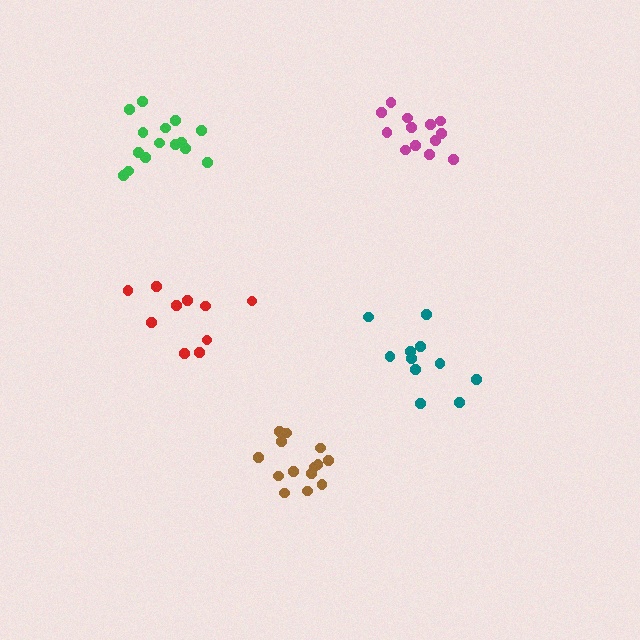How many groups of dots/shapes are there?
There are 5 groups.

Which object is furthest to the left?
The green cluster is leftmost.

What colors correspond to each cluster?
The clusters are colored: magenta, brown, red, green, teal.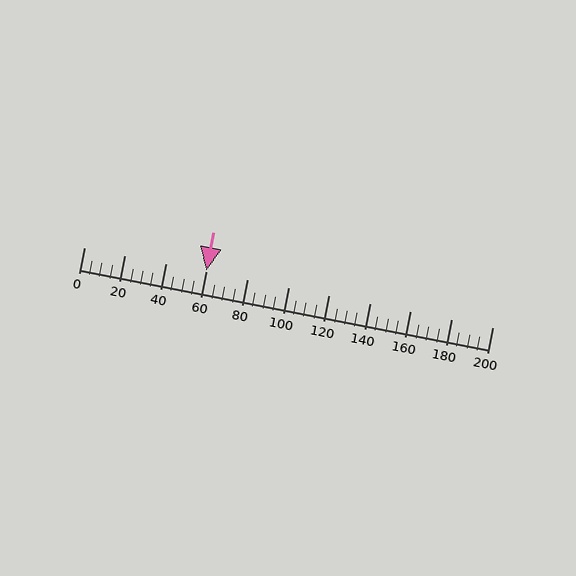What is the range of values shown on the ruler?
The ruler shows values from 0 to 200.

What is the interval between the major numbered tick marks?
The major tick marks are spaced 20 units apart.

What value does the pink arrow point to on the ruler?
The pink arrow points to approximately 60.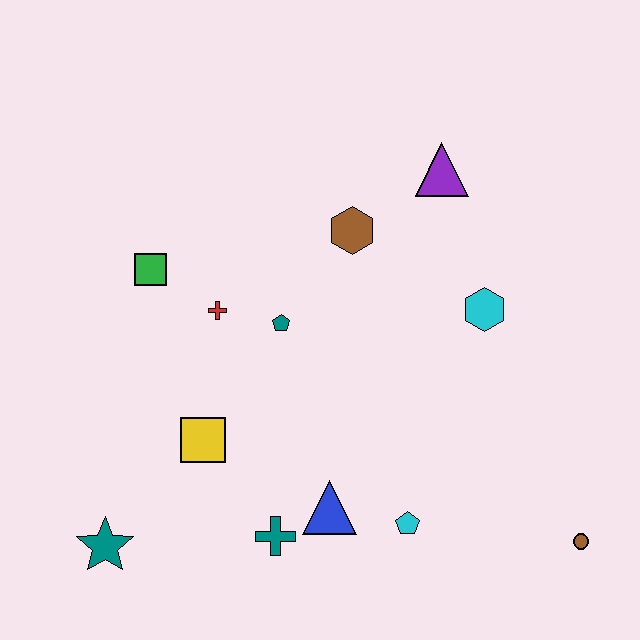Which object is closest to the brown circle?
The cyan pentagon is closest to the brown circle.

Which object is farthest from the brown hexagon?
The teal star is farthest from the brown hexagon.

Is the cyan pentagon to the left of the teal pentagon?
No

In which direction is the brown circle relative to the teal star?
The brown circle is to the right of the teal star.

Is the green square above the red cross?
Yes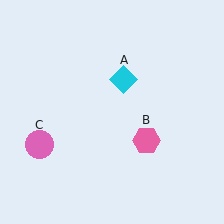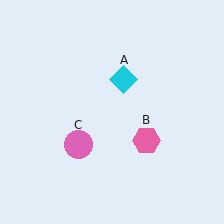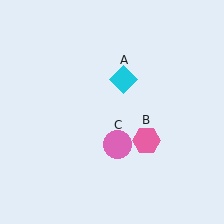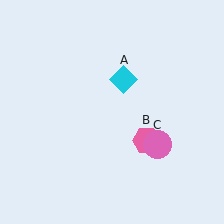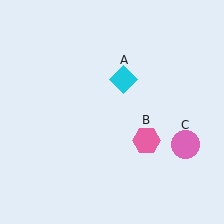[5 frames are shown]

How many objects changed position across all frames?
1 object changed position: pink circle (object C).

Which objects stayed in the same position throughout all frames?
Cyan diamond (object A) and pink hexagon (object B) remained stationary.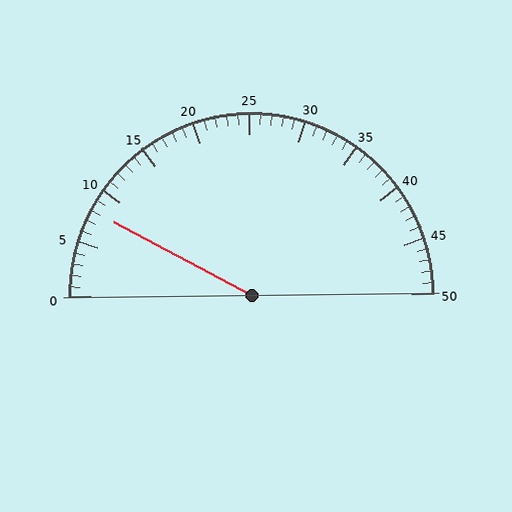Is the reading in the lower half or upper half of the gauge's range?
The reading is in the lower half of the range (0 to 50).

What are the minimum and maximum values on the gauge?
The gauge ranges from 0 to 50.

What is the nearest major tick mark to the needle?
The nearest major tick mark is 10.